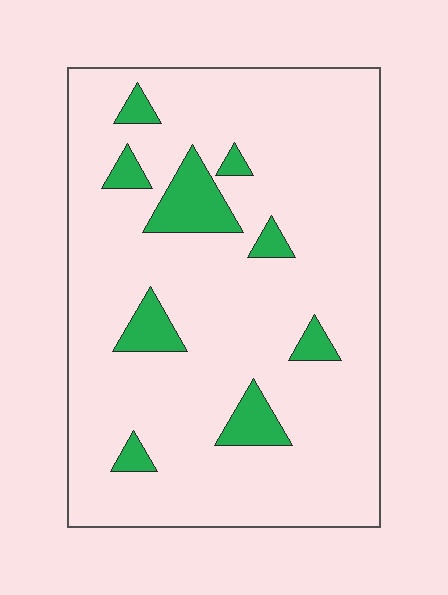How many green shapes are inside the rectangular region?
9.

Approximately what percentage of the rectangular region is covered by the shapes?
Approximately 10%.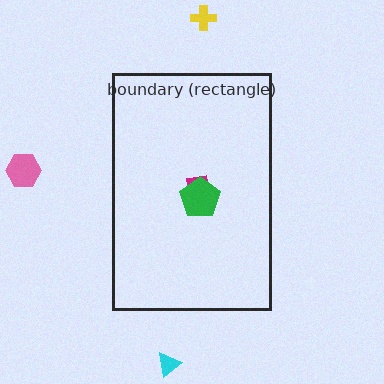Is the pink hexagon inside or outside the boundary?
Outside.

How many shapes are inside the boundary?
2 inside, 3 outside.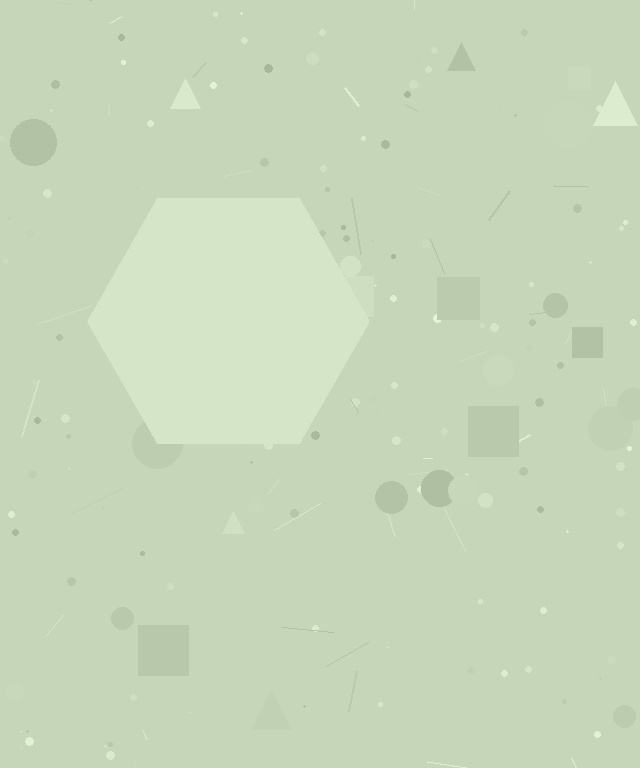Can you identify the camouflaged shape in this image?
The camouflaged shape is a hexagon.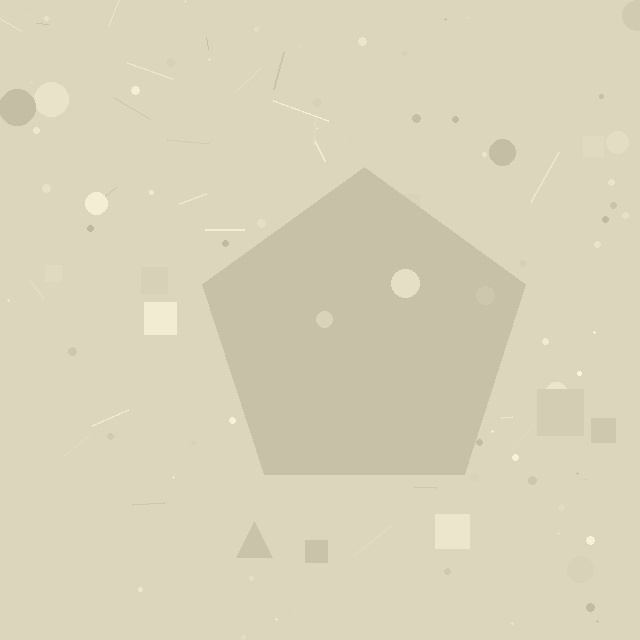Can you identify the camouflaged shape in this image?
The camouflaged shape is a pentagon.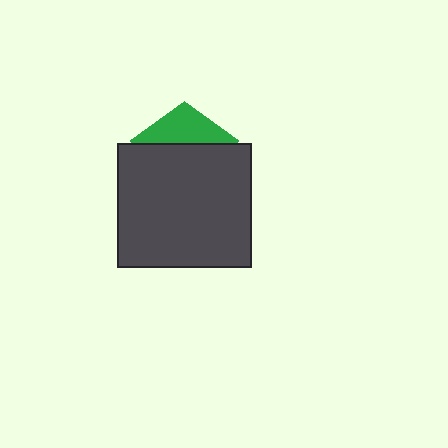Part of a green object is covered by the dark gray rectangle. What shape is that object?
It is a pentagon.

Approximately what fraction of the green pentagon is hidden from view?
Roughly 69% of the green pentagon is hidden behind the dark gray rectangle.